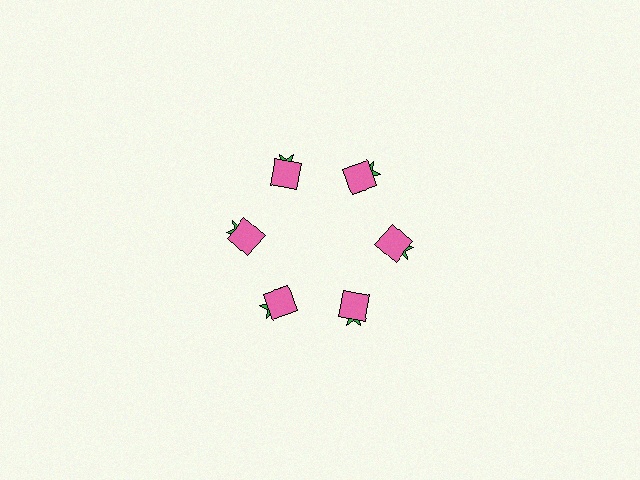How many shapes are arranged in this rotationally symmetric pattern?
There are 12 shapes, arranged in 6 groups of 2.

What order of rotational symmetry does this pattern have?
This pattern has 6-fold rotational symmetry.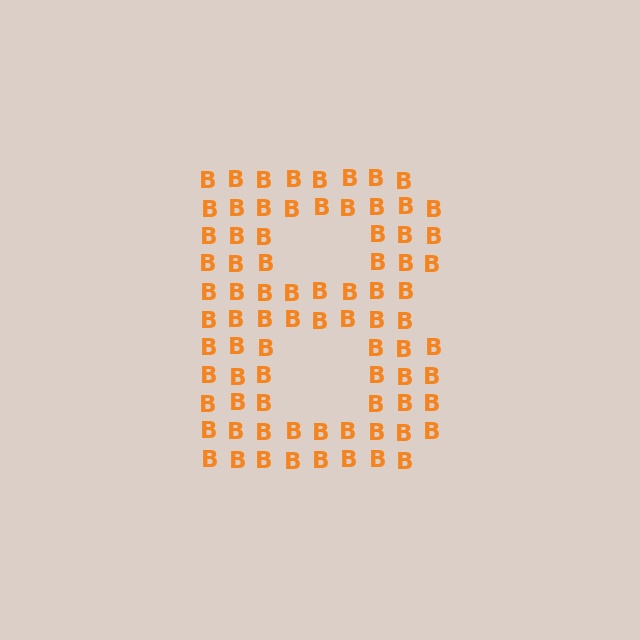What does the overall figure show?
The overall figure shows the letter B.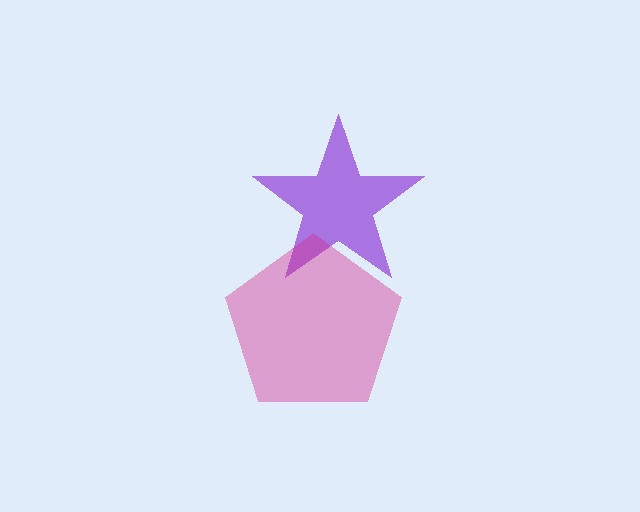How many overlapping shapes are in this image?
There are 2 overlapping shapes in the image.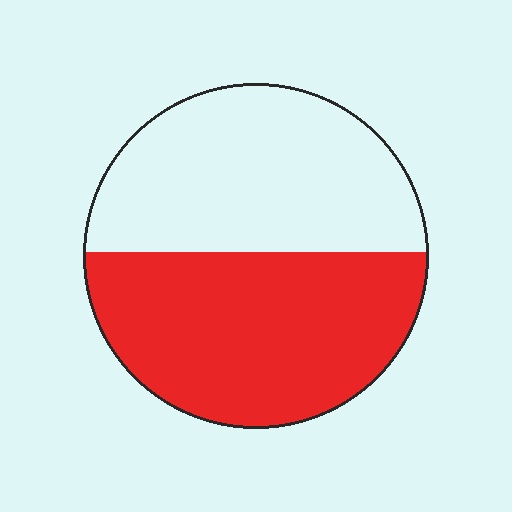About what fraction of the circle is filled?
About one half (1/2).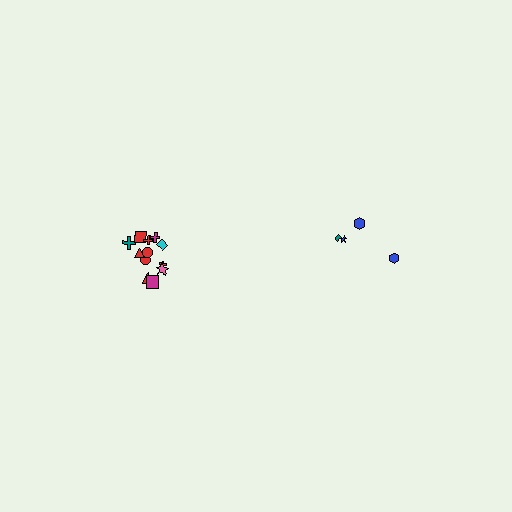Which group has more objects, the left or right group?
The left group.